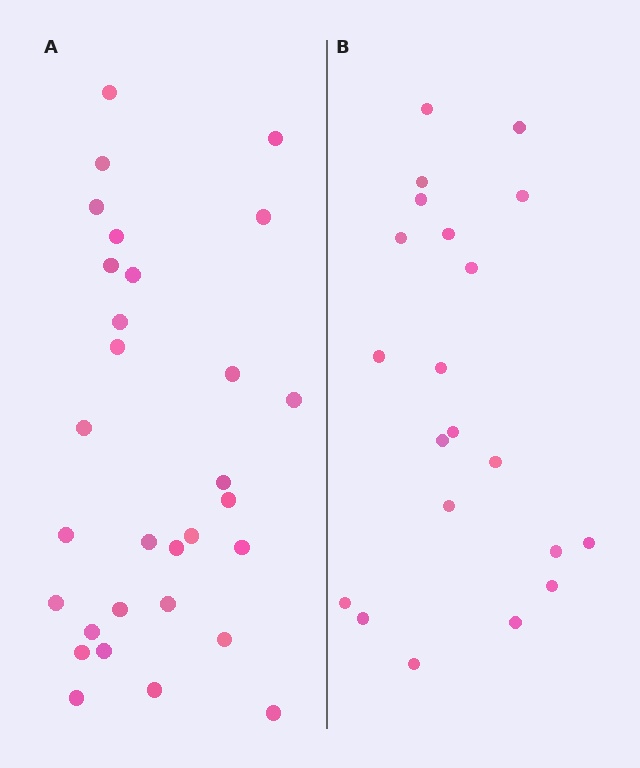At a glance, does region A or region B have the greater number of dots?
Region A (the left region) has more dots.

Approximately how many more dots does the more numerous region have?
Region A has roughly 8 or so more dots than region B.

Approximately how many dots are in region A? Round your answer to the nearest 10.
About 30 dots.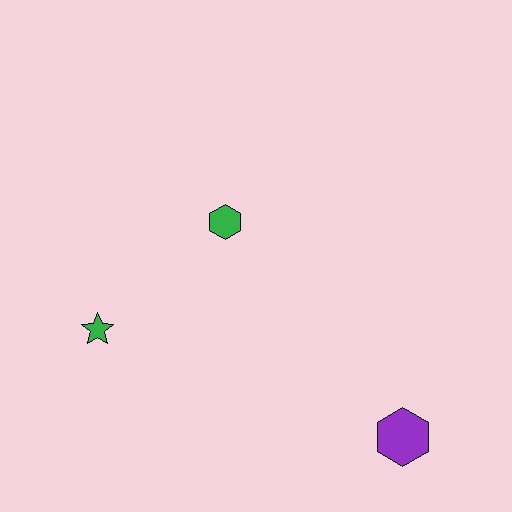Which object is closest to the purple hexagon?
The green hexagon is closest to the purple hexagon.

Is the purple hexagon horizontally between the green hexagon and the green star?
No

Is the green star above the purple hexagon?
Yes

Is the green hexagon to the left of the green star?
No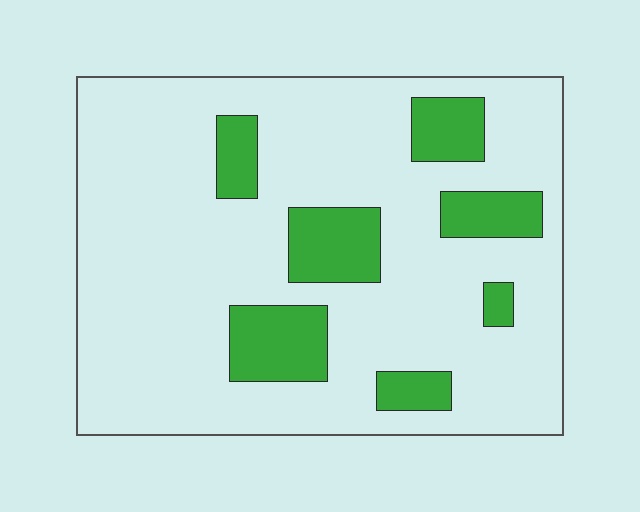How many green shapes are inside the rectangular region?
7.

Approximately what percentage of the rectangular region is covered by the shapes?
Approximately 20%.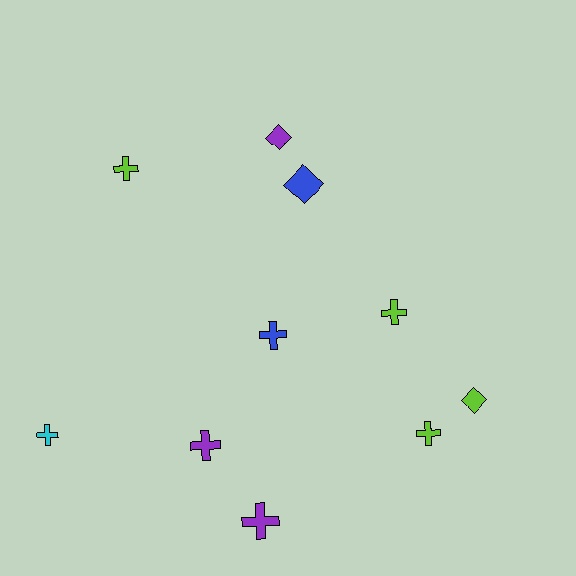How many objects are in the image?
There are 10 objects.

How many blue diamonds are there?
There is 1 blue diamond.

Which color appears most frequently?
Lime, with 4 objects.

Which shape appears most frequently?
Cross, with 7 objects.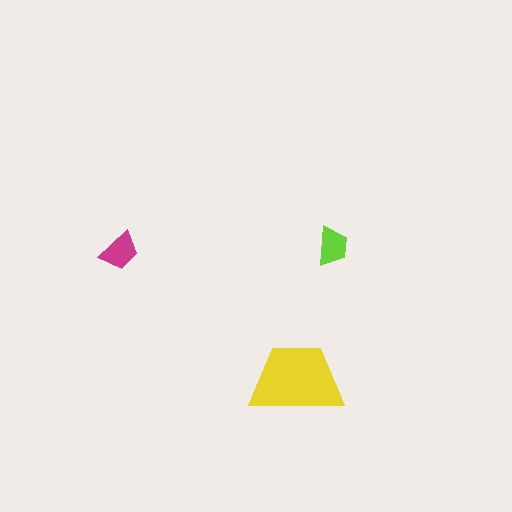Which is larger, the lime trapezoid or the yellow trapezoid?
The yellow one.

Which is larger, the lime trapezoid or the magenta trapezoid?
The magenta one.